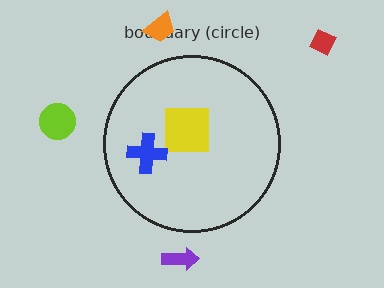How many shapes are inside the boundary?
2 inside, 4 outside.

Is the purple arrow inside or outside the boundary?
Outside.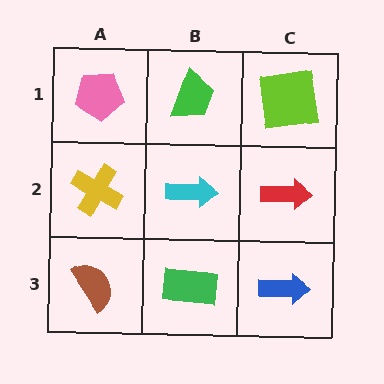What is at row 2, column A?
A yellow cross.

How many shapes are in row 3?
3 shapes.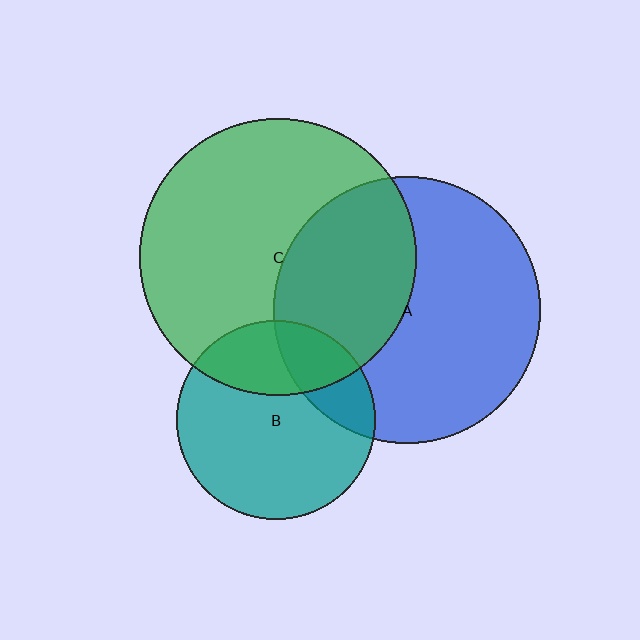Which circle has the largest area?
Circle C (green).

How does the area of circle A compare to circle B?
Approximately 1.8 times.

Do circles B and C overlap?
Yes.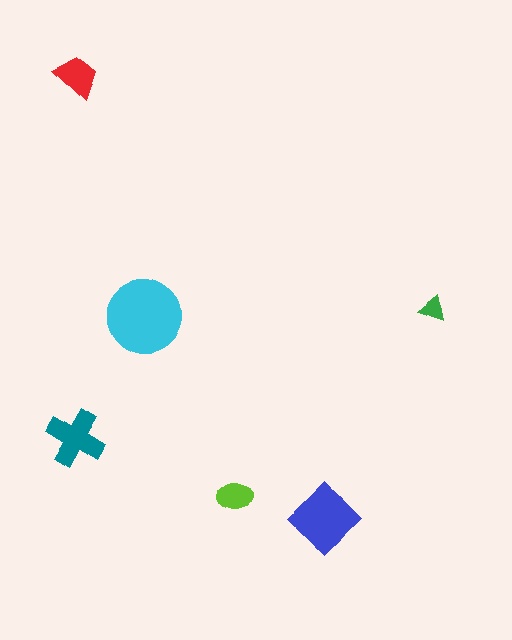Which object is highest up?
The red trapezoid is topmost.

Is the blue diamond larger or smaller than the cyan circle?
Smaller.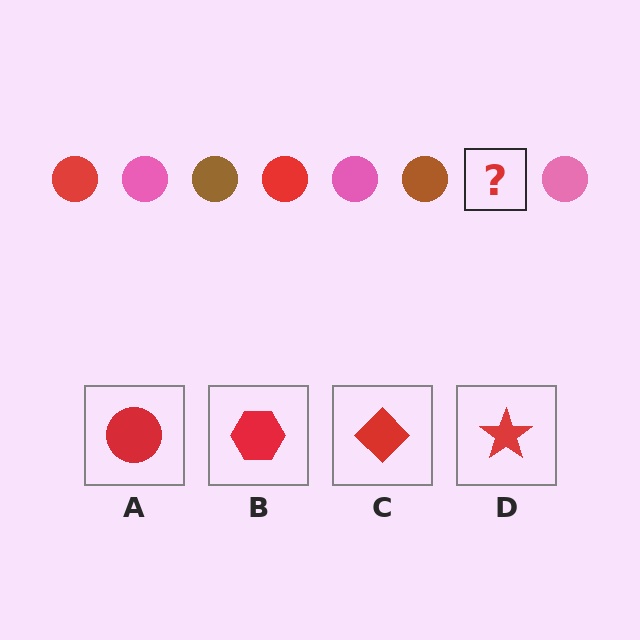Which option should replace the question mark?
Option A.